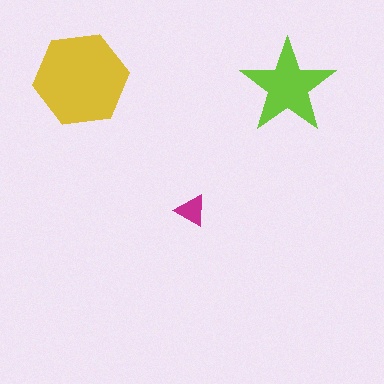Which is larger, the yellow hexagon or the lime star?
The yellow hexagon.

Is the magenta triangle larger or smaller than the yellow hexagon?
Smaller.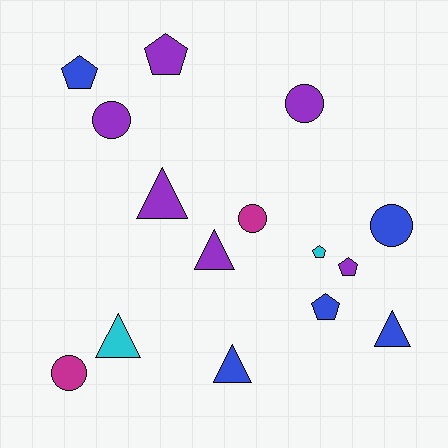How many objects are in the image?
There are 15 objects.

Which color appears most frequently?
Purple, with 6 objects.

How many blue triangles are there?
There are 2 blue triangles.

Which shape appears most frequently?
Triangle, with 5 objects.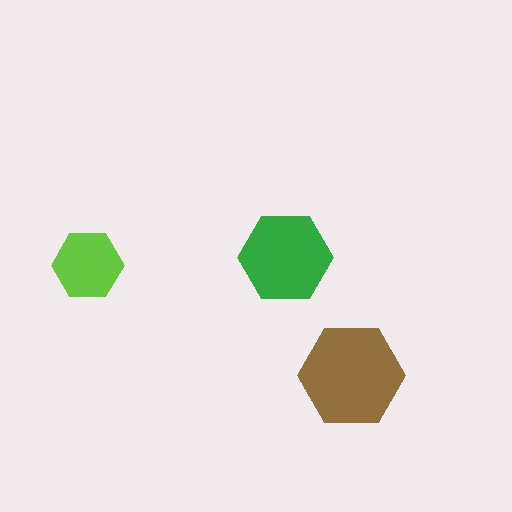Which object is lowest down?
The brown hexagon is bottommost.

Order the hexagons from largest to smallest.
the brown one, the green one, the lime one.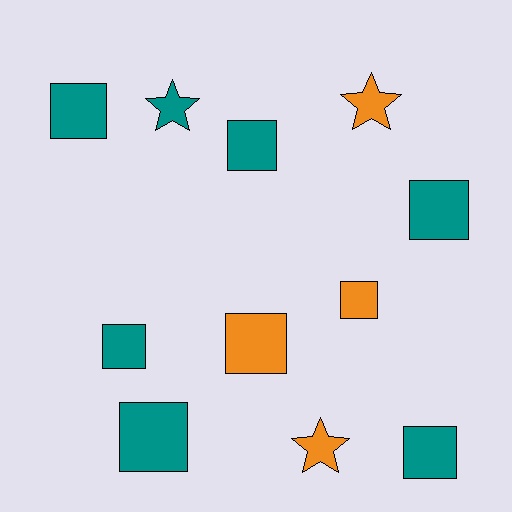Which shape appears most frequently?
Square, with 8 objects.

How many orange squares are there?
There are 2 orange squares.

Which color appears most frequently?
Teal, with 7 objects.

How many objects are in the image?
There are 11 objects.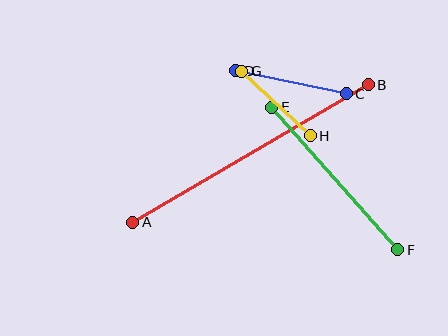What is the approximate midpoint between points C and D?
The midpoint is at approximately (291, 82) pixels.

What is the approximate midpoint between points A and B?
The midpoint is at approximately (250, 154) pixels.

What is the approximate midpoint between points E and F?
The midpoint is at approximately (335, 179) pixels.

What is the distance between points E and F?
The distance is approximately 190 pixels.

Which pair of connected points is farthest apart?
Points A and B are farthest apart.